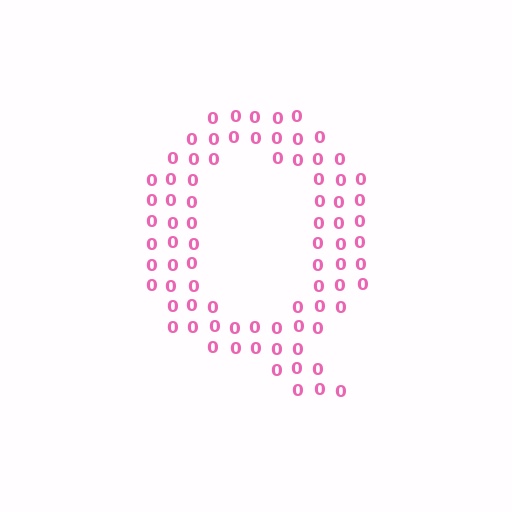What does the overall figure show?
The overall figure shows the letter Q.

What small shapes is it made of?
It is made of small digit 0's.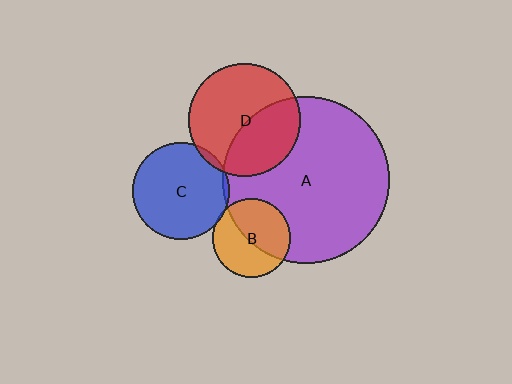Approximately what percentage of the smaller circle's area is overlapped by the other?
Approximately 5%.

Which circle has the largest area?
Circle A (purple).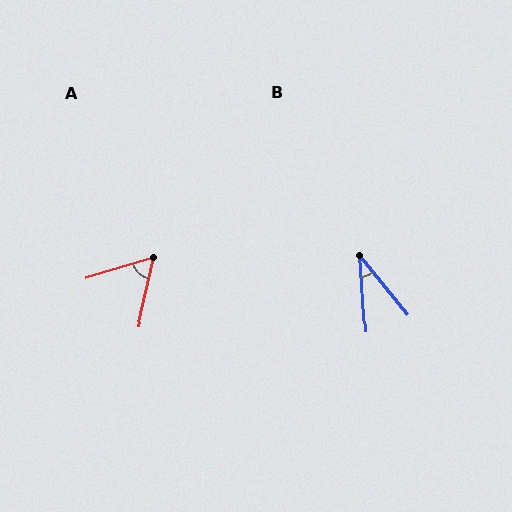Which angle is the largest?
A, at approximately 61 degrees.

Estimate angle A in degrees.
Approximately 61 degrees.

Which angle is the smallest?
B, at approximately 35 degrees.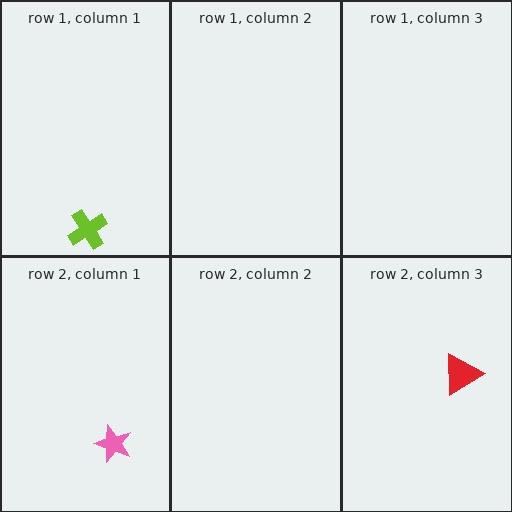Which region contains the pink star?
The row 2, column 1 region.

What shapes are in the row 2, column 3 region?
The red triangle.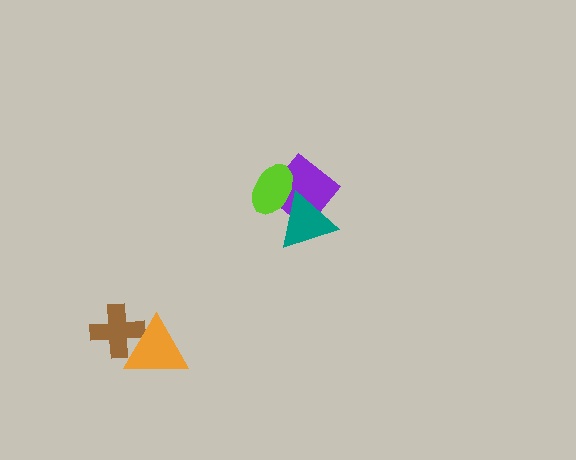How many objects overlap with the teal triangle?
2 objects overlap with the teal triangle.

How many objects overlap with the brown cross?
1 object overlaps with the brown cross.